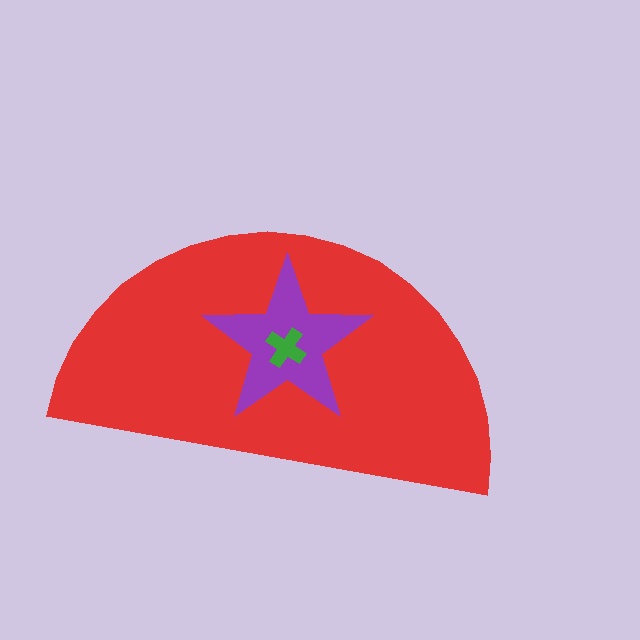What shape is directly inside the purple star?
The green cross.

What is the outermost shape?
The red semicircle.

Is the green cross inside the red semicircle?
Yes.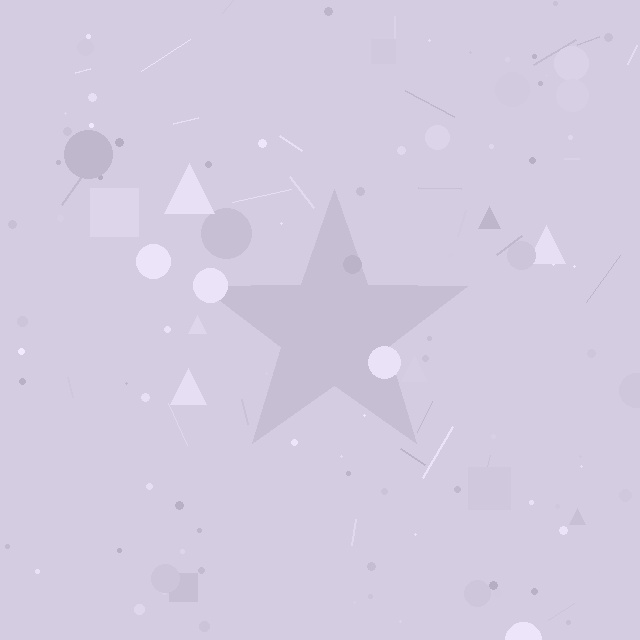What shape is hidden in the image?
A star is hidden in the image.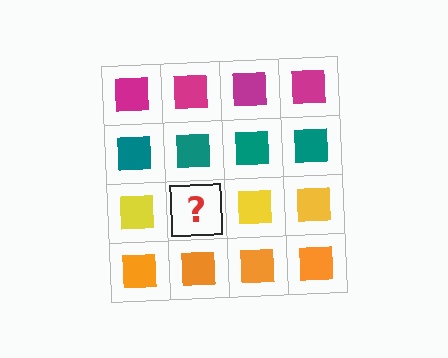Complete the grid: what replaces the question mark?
The question mark should be replaced with a yellow square.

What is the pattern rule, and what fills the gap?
The rule is that each row has a consistent color. The gap should be filled with a yellow square.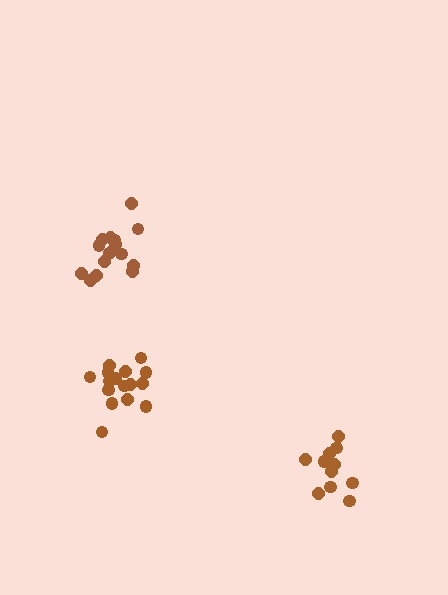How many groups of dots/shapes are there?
There are 3 groups.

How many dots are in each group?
Group 1: 12 dots, Group 2: 16 dots, Group 3: 16 dots (44 total).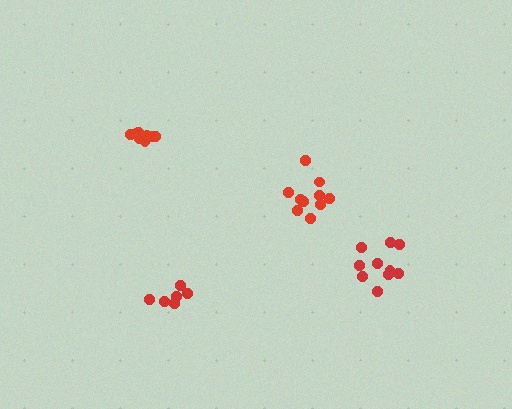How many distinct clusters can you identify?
There are 4 distinct clusters.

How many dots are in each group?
Group 1: 10 dots, Group 2: 8 dots, Group 3: 10 dots, Group 4: 6 dots (34 total).